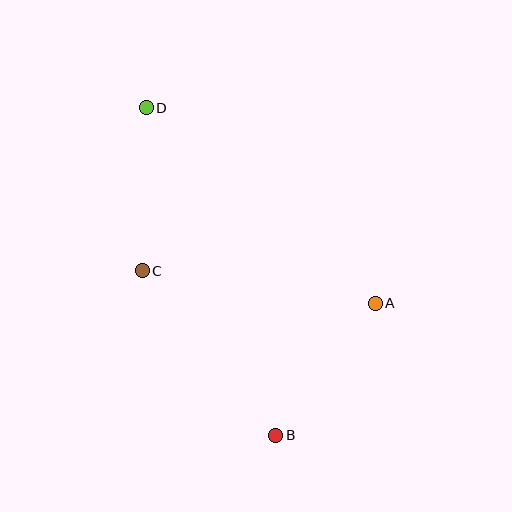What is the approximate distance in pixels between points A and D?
The distance between A and D is approximately 301 pixels.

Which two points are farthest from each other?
Points B and D are farthest from each other.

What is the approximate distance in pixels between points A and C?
The distance between A and C is approximately 235 pixels.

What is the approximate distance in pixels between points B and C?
The distance between B and C is approximately 212 pixels.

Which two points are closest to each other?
Points C and D are closest to each other.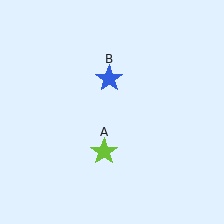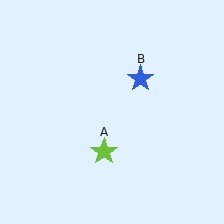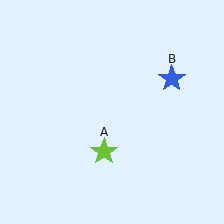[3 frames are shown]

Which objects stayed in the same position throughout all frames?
Lime star (object A) remained stationary.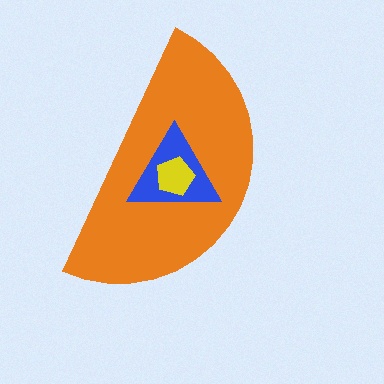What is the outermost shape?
The orange semicircle.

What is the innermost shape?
The yellow pentagon.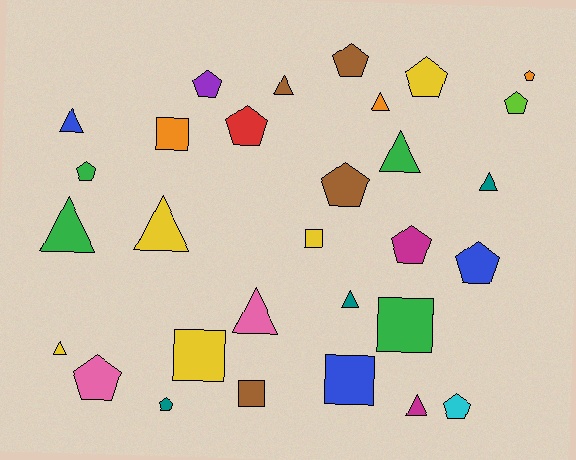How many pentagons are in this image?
There are 13 pentagons.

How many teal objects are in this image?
There are 3 teal objects.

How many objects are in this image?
There are 30 objects.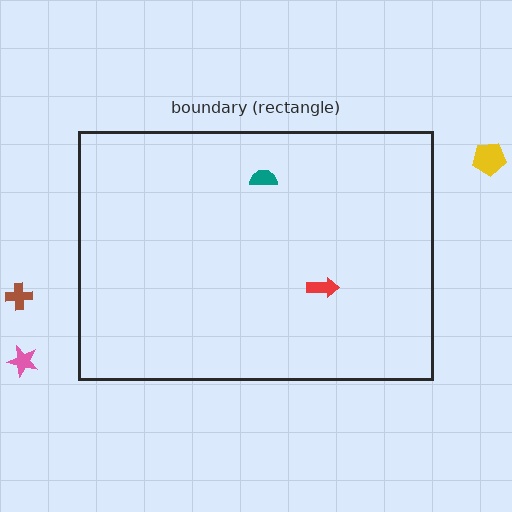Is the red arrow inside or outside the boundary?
Inside.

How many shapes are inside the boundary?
2 inside, 3 outside.